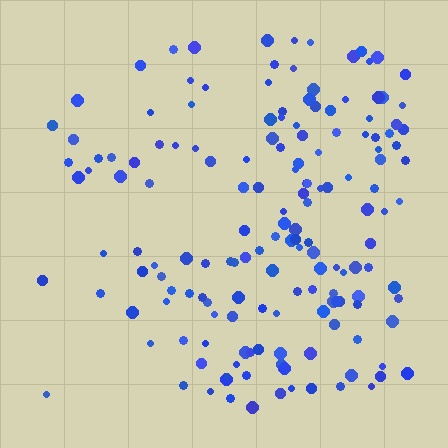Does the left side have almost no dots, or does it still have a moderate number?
Still a moderate number, just noticeably fewer than the right.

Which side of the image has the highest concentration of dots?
The right.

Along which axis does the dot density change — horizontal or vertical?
Horizontal.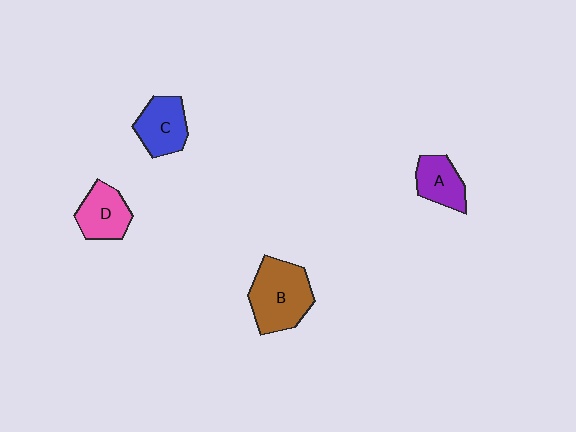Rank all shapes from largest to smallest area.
From largest to smallest: B (brown), C (blue), D (pink), A (purple).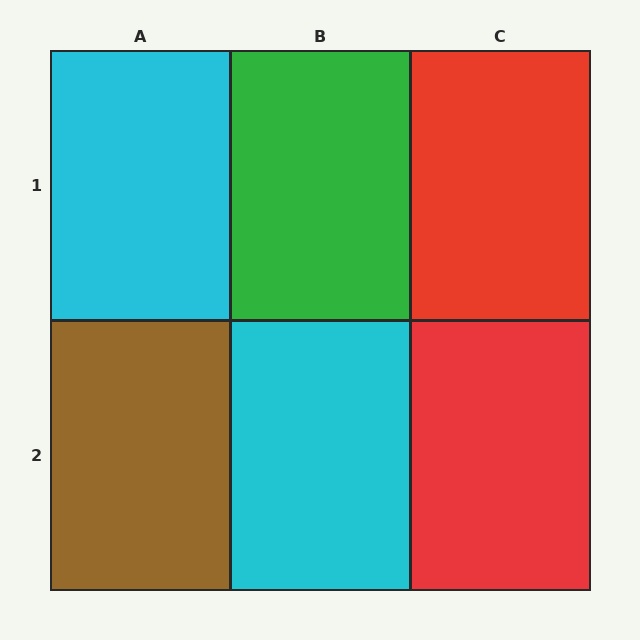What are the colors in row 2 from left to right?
Brown, cyan, red.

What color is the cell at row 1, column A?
Cyan.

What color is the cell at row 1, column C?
Red.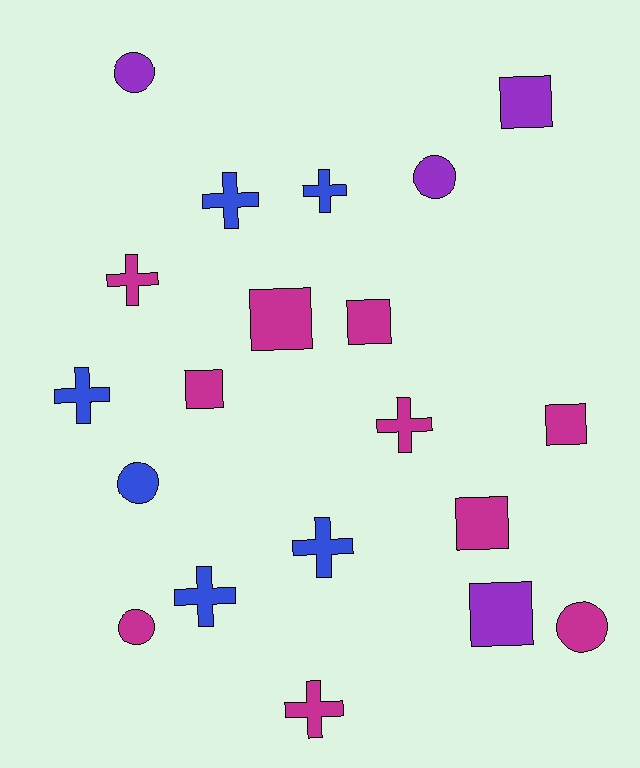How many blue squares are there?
There are no blue squares.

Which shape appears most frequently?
Cross, with 8 objects.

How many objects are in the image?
There are 20 objects.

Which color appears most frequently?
Magenta, with 10 objects.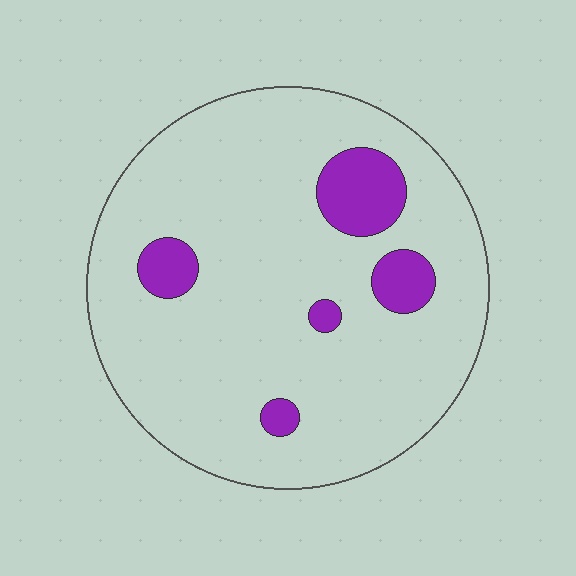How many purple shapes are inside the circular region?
5.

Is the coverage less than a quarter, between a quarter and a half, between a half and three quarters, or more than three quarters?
Less than a quarter.